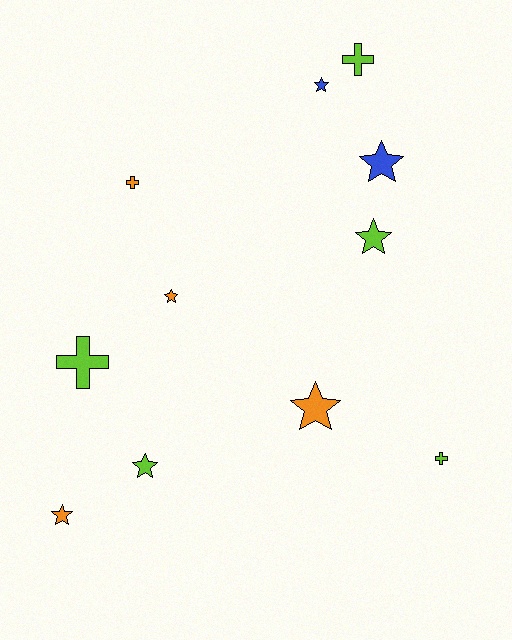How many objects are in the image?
There are 11 objects.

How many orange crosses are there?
There is 1 orange cross.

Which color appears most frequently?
Lime, with 5 objects.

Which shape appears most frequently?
Star, with 7 objects.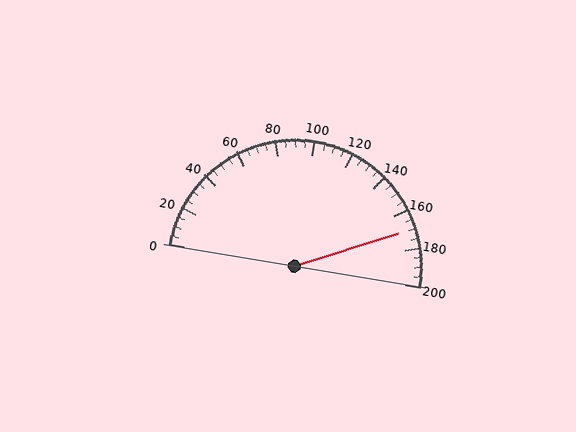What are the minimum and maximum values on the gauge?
The gauge ranges from 0 to 200.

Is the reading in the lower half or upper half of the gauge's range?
The reading is in the upper half of the range (0 to 200).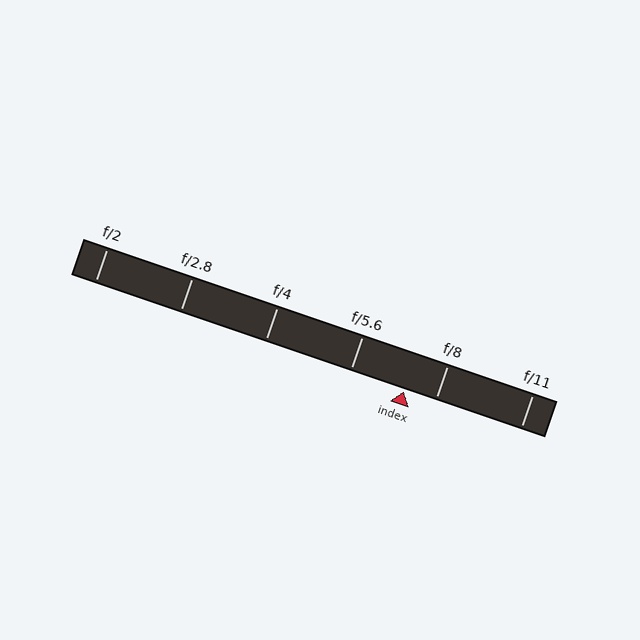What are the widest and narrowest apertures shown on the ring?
The widest aperture shown is f/2 and the narrowest is f/11.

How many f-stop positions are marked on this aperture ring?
There are 6 f-stop positions marked.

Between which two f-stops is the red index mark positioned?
The index mark is between f/5.6 and f/8.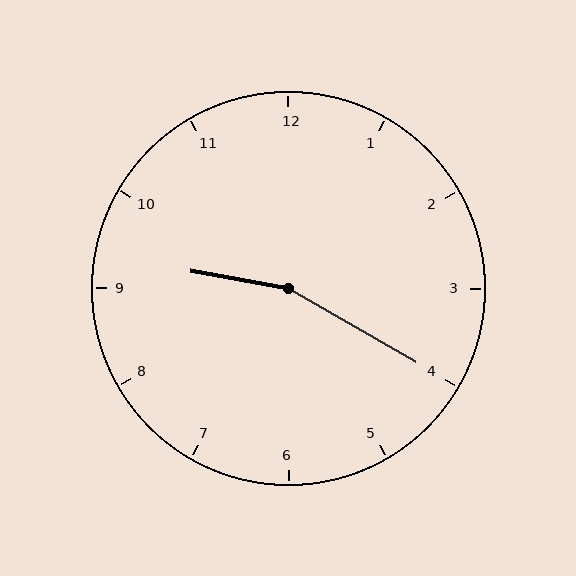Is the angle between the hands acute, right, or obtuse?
It is obtuse.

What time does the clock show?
9:20.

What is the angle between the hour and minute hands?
Approximately 160 degrees.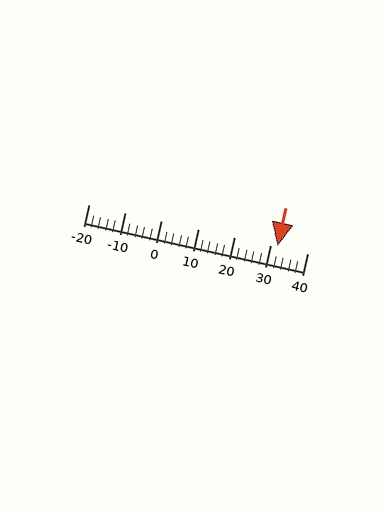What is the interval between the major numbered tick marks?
The major tick marks are spaced 10 units apart.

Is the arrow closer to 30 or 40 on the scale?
The arrow is closer to 30.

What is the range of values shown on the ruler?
The ruler shows values from -20 to 40.